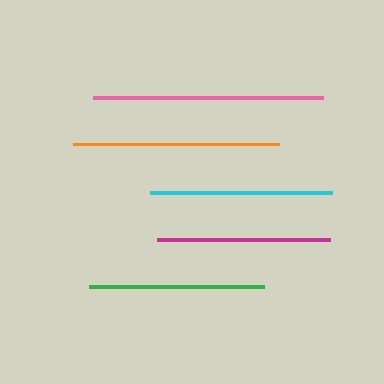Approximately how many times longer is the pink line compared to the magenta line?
The pink line is approximately 1.3 times the length of the magenta line.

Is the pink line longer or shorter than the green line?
The pink line is longer than the green line.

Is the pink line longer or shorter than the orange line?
The pink line is longer than the orange line.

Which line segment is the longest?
The pink line is the longest at approximately 230 pixels.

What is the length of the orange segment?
The orange segment is approximately 207 pixels long.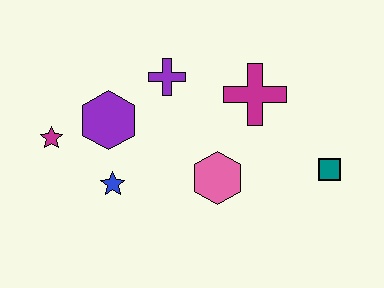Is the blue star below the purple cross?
Yes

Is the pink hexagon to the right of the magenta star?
Yes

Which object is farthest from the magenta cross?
The magenta star is farthest from the magenta cross.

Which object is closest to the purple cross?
The purple hexagon is closest to the purple cross.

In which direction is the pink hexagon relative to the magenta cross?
The pink hexagon is below the magenta cross.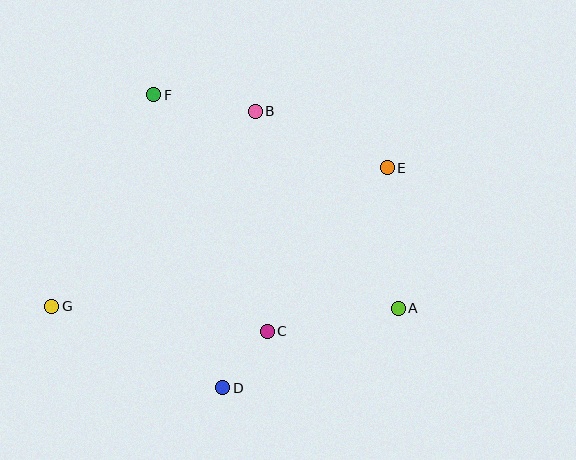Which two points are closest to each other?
Points C and D are closest to each other.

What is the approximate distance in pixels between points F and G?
The distance between F and G is approximately 235 pixels.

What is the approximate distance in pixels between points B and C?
The distance between B and C is approximately 221 pixels.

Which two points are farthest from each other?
Points E and G are farthest from each other.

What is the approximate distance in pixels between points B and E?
The distance between B and E is approximately 144 pixels.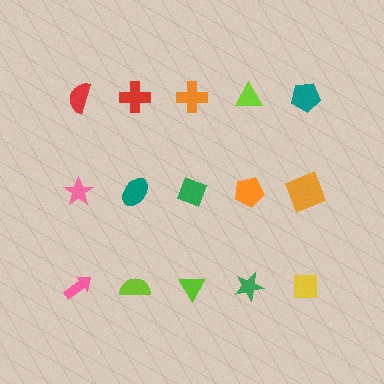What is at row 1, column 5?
A teal pentagon.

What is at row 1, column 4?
A lime triangle.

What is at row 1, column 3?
An orange cross.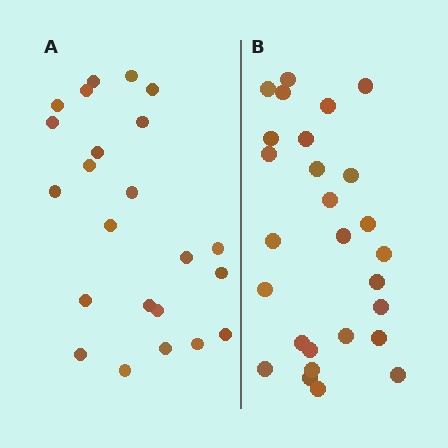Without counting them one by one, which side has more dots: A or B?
Region B (the right region) has more dots.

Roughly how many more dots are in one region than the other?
Region B has about 4 more dots than region A.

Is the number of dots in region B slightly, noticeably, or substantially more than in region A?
Region B has only slightly more — the two regions are fairly close. The ratio is roughly 1.2 to 1.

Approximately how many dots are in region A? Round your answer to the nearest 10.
About 20 dots. (The exact count is 23, which rounds to 20.)